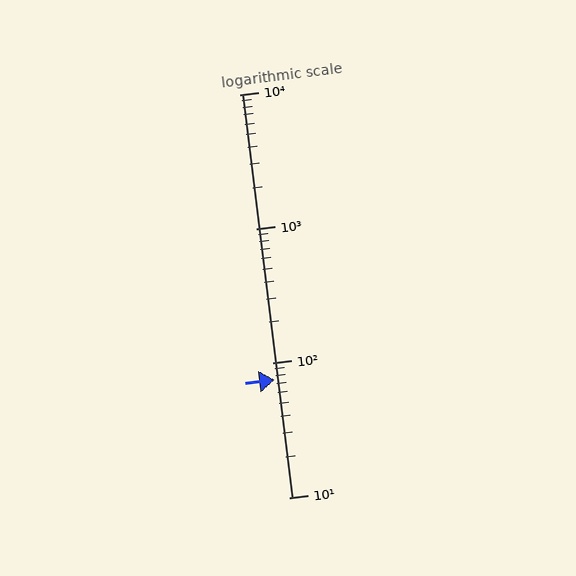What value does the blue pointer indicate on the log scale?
The pointer indicates approximately 75.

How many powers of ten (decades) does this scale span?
The scale spans 3 decades, from 10 to 10000.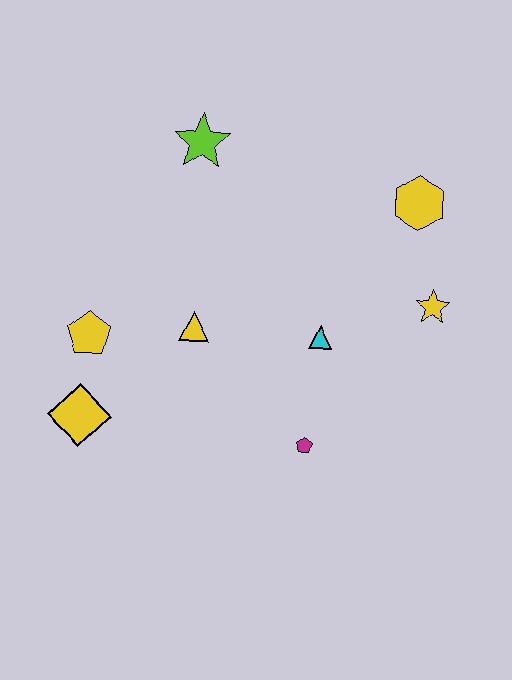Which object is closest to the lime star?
The yellow triangle is closest to the lime star.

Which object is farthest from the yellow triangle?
The yellow hexagon is farthest from the yellow triangle.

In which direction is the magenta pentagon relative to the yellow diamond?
The magenta pentagon is to the right of the yellow diamond.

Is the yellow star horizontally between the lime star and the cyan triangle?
No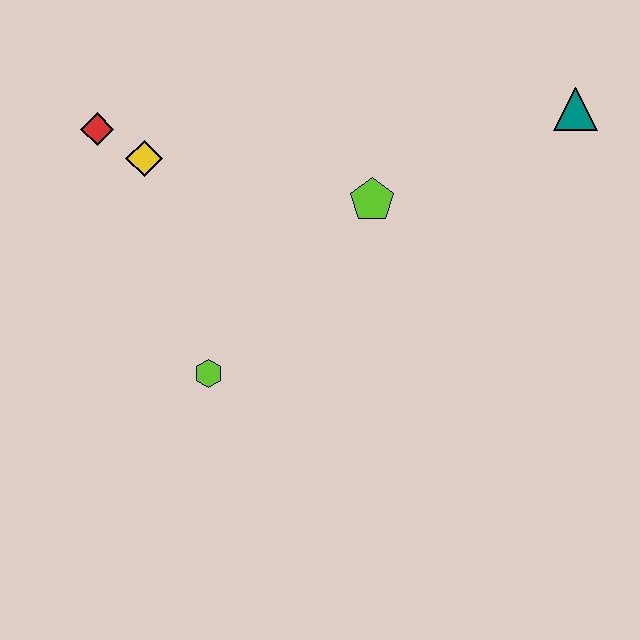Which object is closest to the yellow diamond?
The red diamond is closest to the yellow diamond.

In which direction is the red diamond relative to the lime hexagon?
The red diamond is above the lime hexagon.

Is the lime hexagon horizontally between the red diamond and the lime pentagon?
Yes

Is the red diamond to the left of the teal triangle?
Yes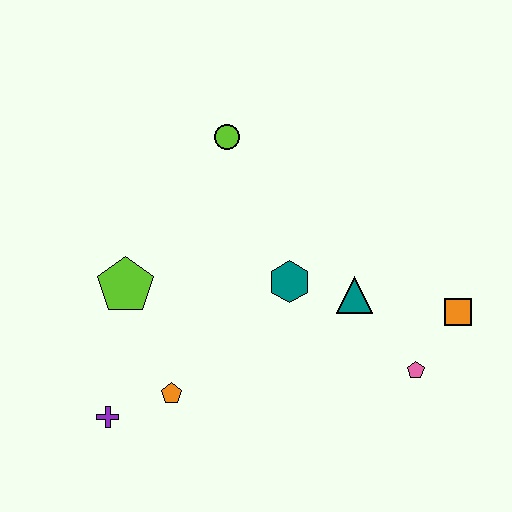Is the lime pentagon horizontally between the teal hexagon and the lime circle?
No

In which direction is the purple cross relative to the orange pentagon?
The purple cross is to the left of the orange pentagon.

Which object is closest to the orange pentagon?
The purple cross is closest to the orange pentagon.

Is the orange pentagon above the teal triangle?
No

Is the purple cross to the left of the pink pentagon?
Yes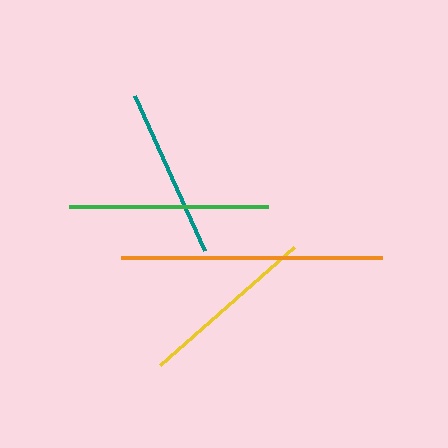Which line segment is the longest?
The orange line is the longest at approximately 261 pixels.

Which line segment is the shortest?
The teal line is the shortest at approximately 170 pixels.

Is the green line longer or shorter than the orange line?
The orange line is longer than the green line.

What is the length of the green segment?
The green segment is approximately 200 pixels long.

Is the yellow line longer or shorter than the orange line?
The orange line is longer than the yellow line.